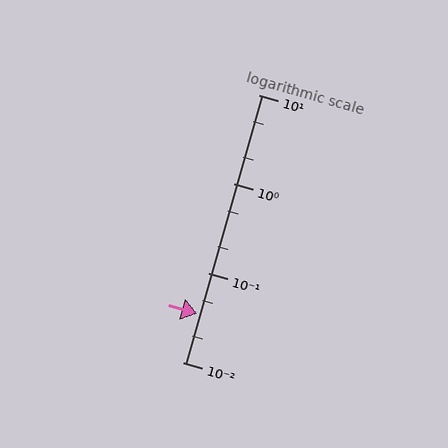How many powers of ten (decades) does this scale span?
The scale spans 3 decades, from 0.01 to 10.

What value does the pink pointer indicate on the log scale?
The pointer indicates approximately 0.035.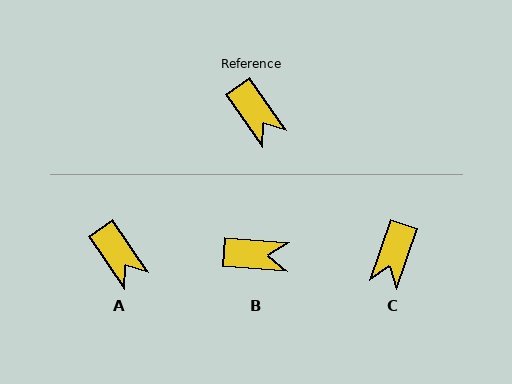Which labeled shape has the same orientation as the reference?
A.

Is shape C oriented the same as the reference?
No, it is off by about 54 degrees.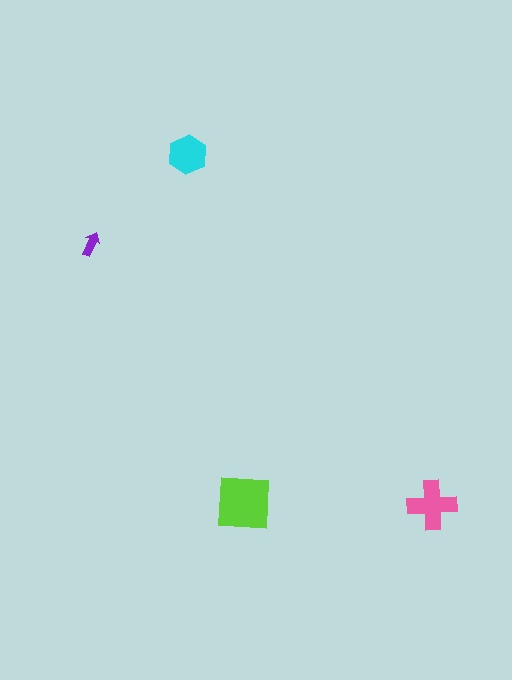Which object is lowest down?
The pink cross is bottommost.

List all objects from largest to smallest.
The lime square, the pink cross, the cyan hexagon, the purple arrow.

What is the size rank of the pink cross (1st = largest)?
2nd.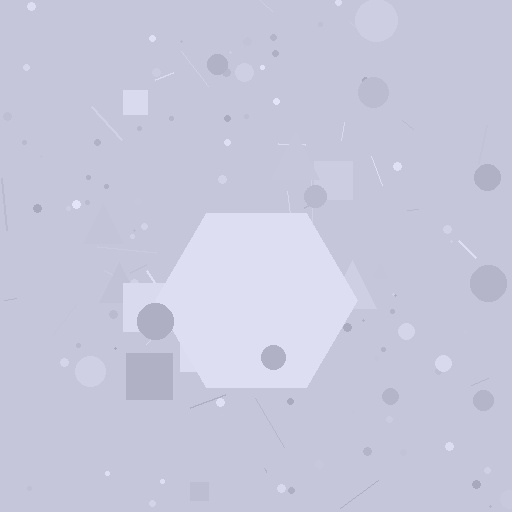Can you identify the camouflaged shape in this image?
The camouflaged shape is a hexagon.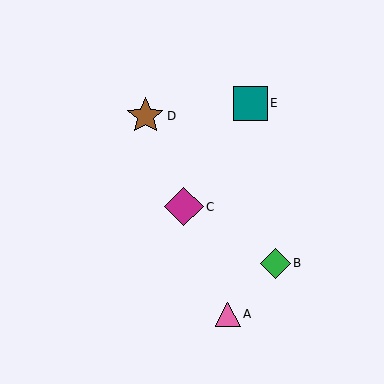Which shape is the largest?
The magenta diamond (labeled C) is the largest.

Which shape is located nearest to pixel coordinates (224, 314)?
The pink triangle (labeled A) at (228, 314) is nearest to that location.